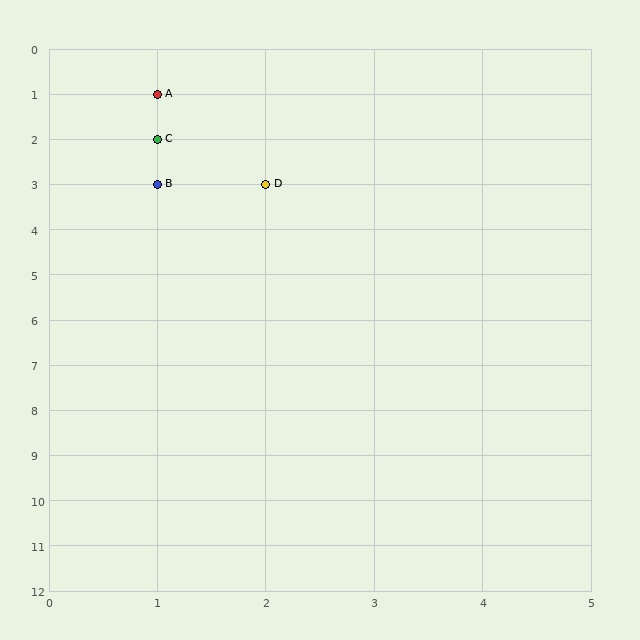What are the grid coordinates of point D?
Point D is at grid coordinates (2, 3).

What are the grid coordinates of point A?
Point A is at grid coordinates (1, 1).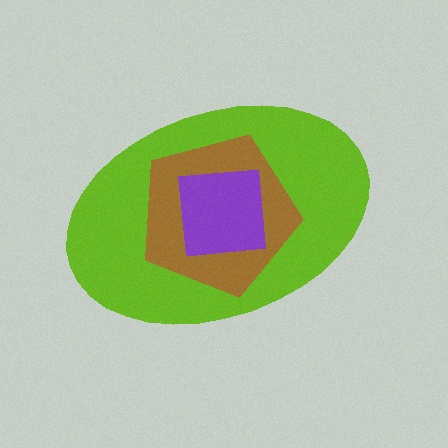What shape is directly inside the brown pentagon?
The purple square.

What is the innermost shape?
The purple square.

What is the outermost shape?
The lime ellipse.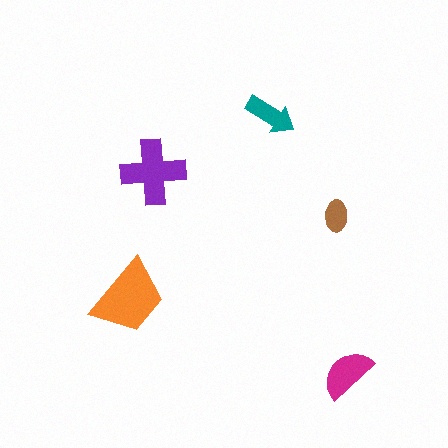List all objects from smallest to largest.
The brown ellipse, the teal arrow, the magenta semicircle, the purple cross, the orange trapezoid.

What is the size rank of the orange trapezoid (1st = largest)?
1st.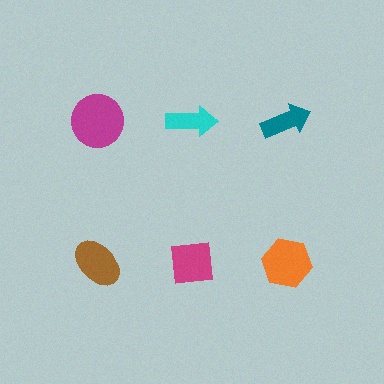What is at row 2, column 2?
A magenta square.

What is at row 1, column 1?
A magenta circle.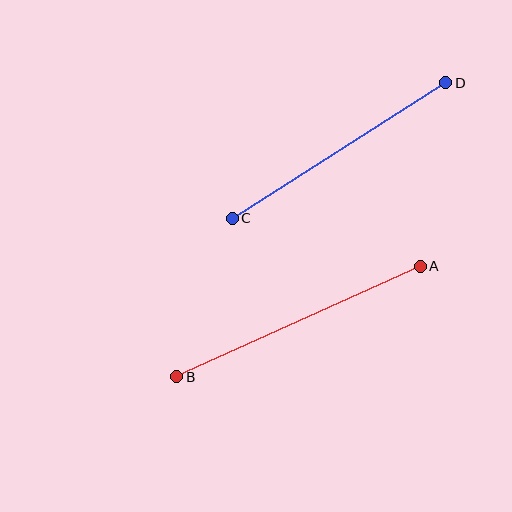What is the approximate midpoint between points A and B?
The midpoint is at approximately (298, 321) pixels.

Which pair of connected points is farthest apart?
Points A and B are farthest apart.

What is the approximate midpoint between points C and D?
The midpoint is at approximately (339, 151) pixels.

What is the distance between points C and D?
The distance is approximately 253 pixels.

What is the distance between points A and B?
The distance is approximately 267 pixels.